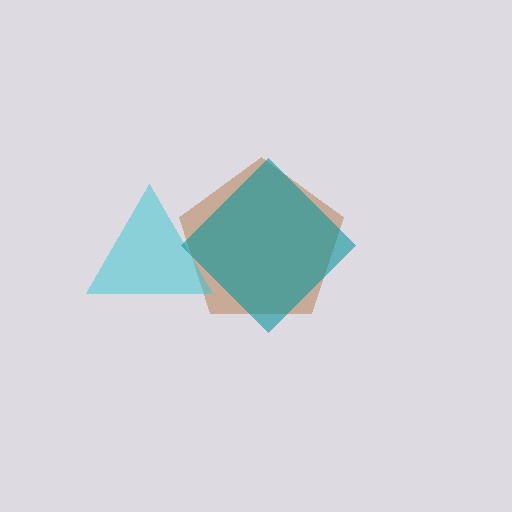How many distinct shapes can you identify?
There are 3 distinct shapes: a brown pentagon, a cyan triangle, a teal diamond.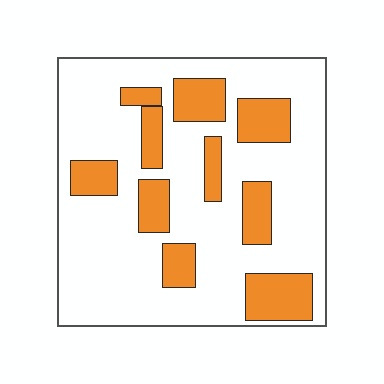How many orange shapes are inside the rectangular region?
10.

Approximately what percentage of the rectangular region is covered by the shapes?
Approximately 25%.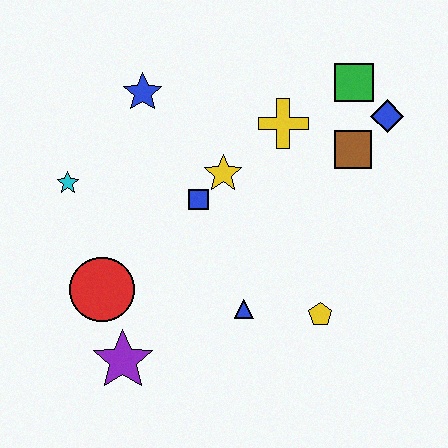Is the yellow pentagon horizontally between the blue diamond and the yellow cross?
Yes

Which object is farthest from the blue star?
The yellow pentagon is farthest from the blue star.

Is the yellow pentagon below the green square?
Yes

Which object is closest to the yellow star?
The blue square is closest to the yellow star.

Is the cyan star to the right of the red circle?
No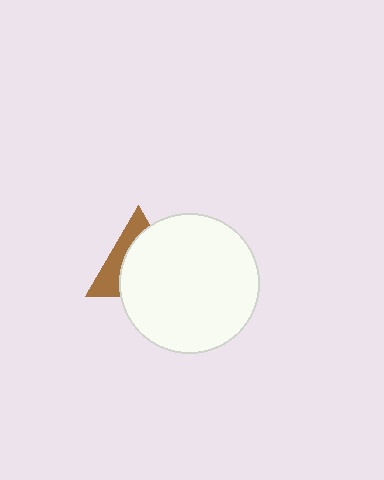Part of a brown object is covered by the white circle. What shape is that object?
It is a triangle.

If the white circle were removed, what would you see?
You would see the complete brown triangle.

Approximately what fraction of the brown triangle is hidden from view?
Roughly 64% of the brown triangle is hidden behind the white circle.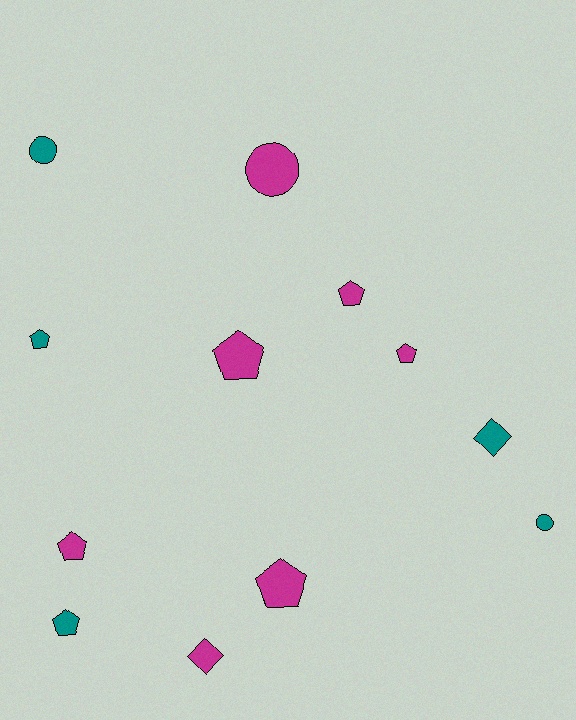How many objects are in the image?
There are 12 objects.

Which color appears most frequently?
Magenta, with 7 objects.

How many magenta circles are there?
There is 1 magenta circle.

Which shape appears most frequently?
Pentagon, with 7 objects.